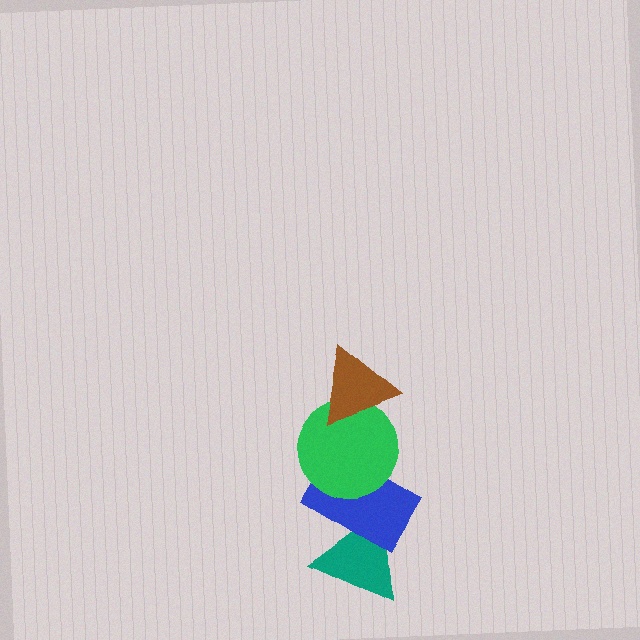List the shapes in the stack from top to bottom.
From top to bottom: the brown triangle, the green circle, the blue rectangle, the teal triangle.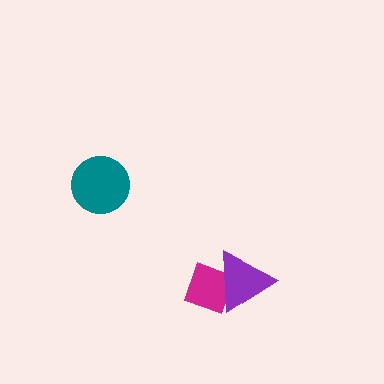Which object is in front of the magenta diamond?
The purple triangle is in front of the magenta diamond.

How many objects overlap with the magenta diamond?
1 object overlaps with the magenta diamond.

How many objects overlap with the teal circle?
0 objects overlap with the teal circle.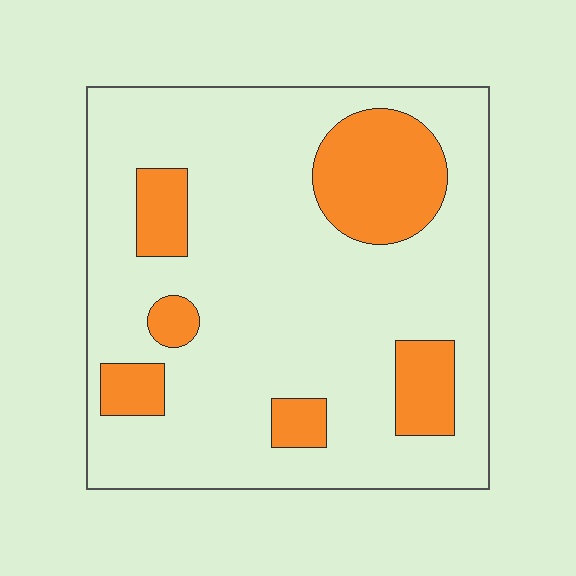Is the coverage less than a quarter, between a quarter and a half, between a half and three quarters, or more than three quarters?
Less than a quarter.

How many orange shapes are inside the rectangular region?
6.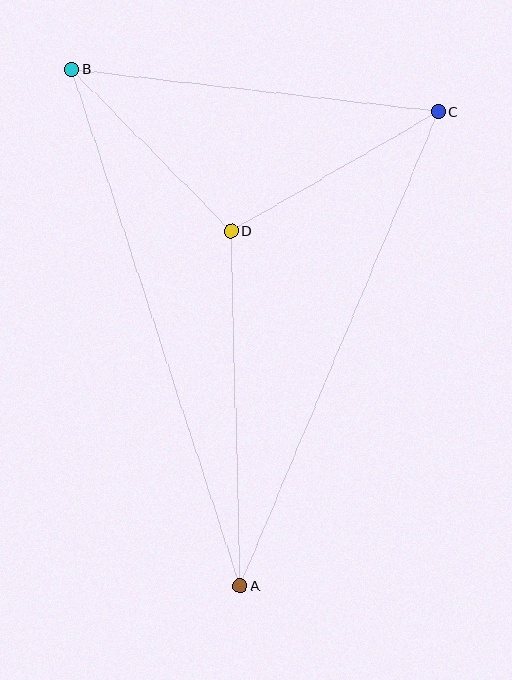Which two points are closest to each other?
Points B and D are closest to each other.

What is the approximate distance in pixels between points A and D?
The distance between A and D is approximately 355 pixels.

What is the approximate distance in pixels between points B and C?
The distance between B and C is approximately 369 pixels.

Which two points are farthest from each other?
Points A and B are farthest from each other.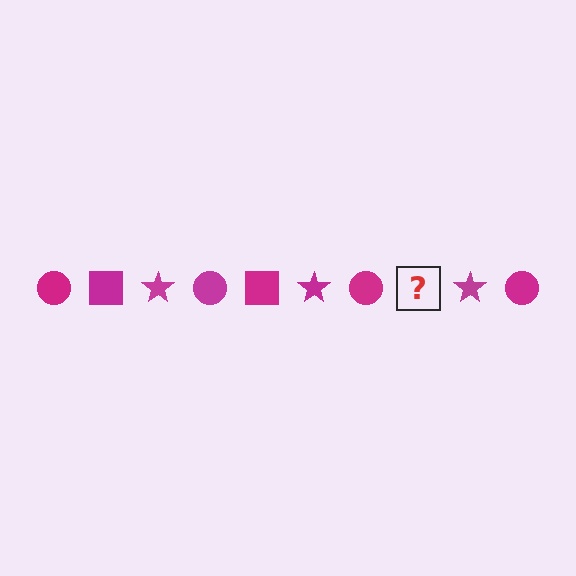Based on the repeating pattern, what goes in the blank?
The blank should be a magenta square.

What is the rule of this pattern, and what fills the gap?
The rule is that the pattern cycles through circle, square, star shapes in magenta. The gap should be filled with a magenta square.